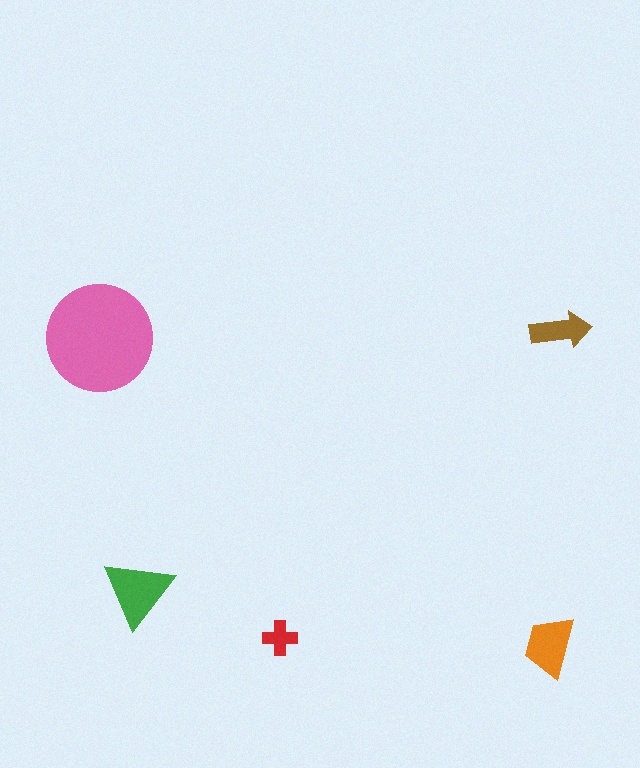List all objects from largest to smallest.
The pink circle, the green triangle, the orange trapezoid, the brown arrow, the red cross.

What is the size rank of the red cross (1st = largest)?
5th.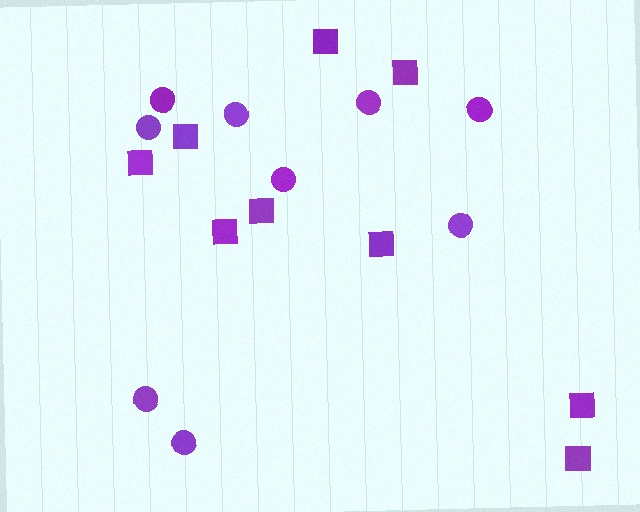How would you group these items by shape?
There are 2 groups: one group of squares (9) and one group of circles (9).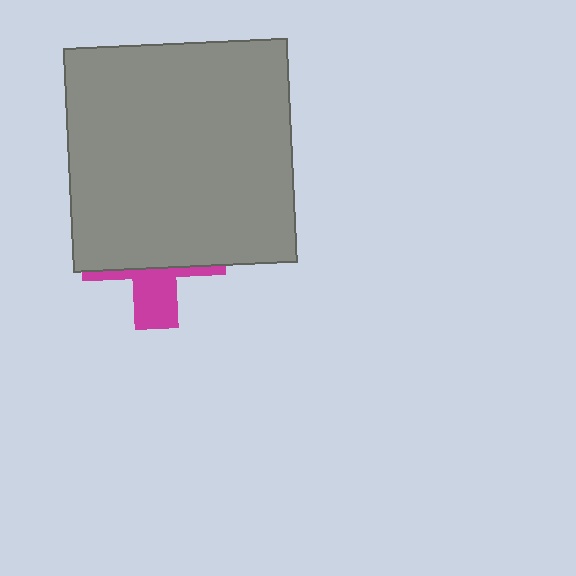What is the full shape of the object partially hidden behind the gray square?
The partially hidden object is a magenta cross.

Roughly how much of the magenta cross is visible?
A small part of it is visible (roughly 32%).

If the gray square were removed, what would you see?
You would see the complete magenta cross.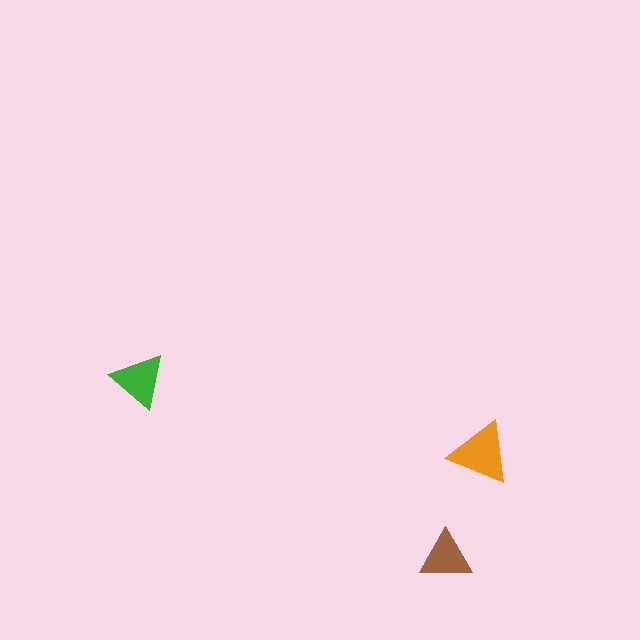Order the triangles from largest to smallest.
the orange one, the green one, the brown one.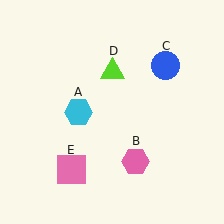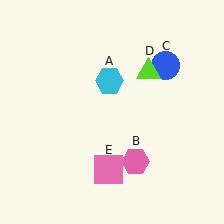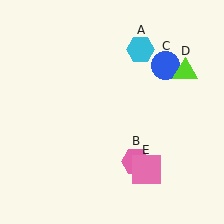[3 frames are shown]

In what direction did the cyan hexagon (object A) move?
The cyan hexagon (object A) moved up and to the right.